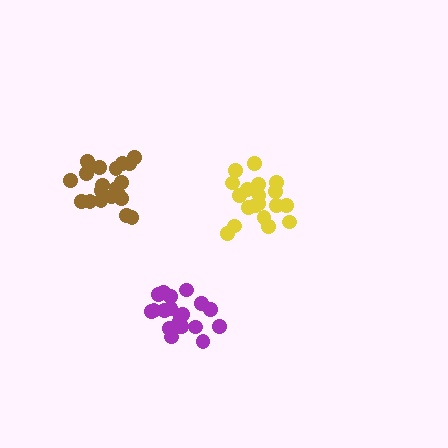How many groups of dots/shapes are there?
There are 3 groups.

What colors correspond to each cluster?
The clusters are colored: yellow, brown, purple.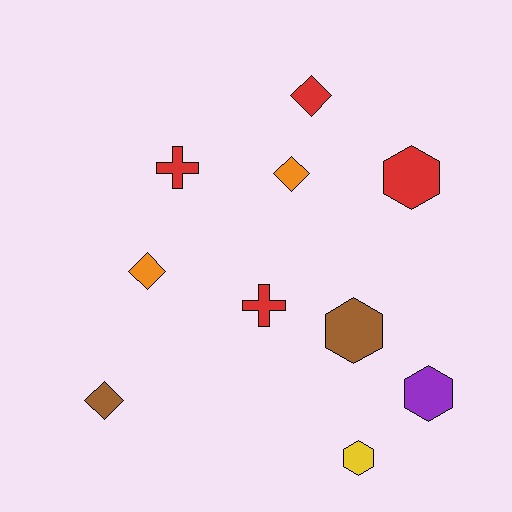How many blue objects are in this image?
There are no blue objects.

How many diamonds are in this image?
There are 4 diamonds.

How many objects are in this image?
There are 10 objects.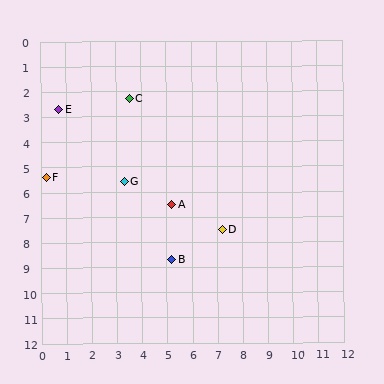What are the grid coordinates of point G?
Point G is at approximately (3.3, 5.6).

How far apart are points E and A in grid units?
Points E and A are about 5.9 grid units apart.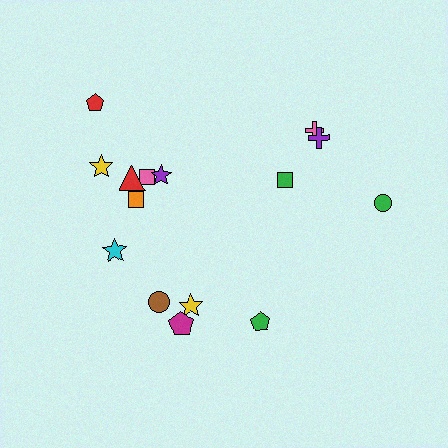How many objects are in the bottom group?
There are 4 objects.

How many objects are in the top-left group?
There are 7 objects.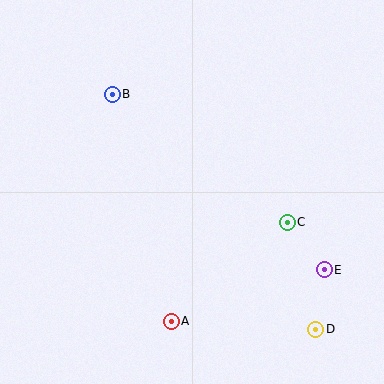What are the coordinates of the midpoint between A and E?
The midpoint between A and E is at (248, 295).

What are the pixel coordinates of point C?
Point C is at (287, 222).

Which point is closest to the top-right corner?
Point C is closest to the top-right corner.